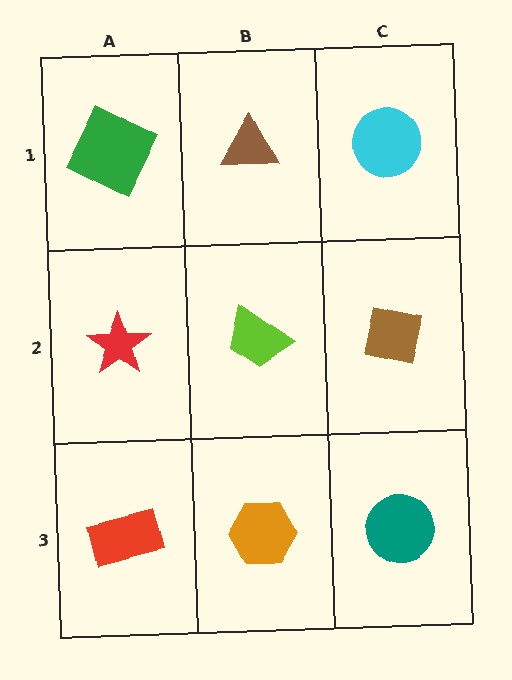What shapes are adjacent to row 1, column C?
A brown square (row 2, column C), a brown triangle (row 1, column B).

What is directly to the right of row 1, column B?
A cyan circle.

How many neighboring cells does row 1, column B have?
3.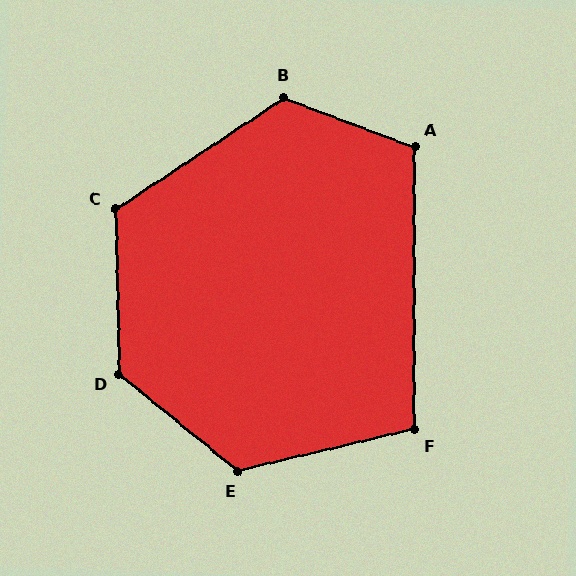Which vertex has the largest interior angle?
D, at approximately 130 degrees.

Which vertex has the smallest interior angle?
F, at approximately 103 degrees.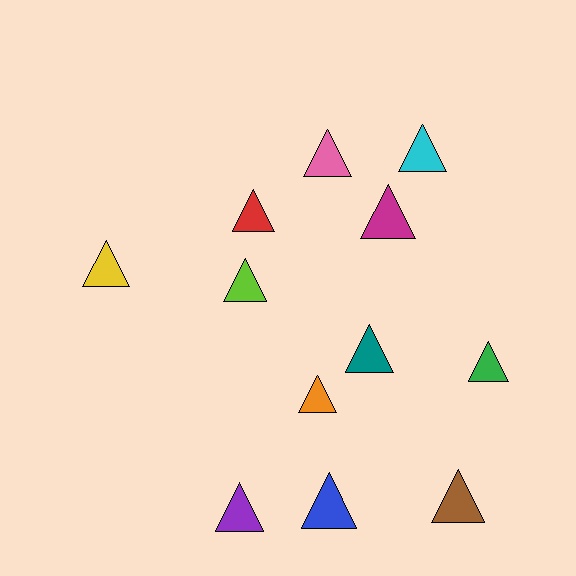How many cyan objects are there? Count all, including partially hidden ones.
There is 1 cyan object.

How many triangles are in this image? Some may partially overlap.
There are 12 triangles.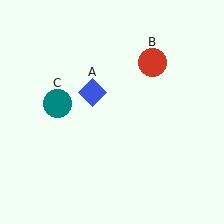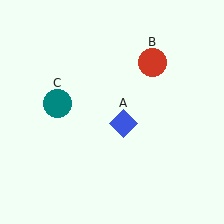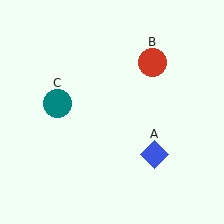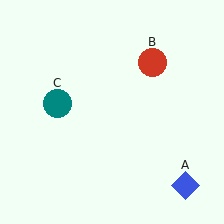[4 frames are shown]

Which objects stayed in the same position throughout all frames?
Red circle (object B) and teal circle (object C) remained stationary.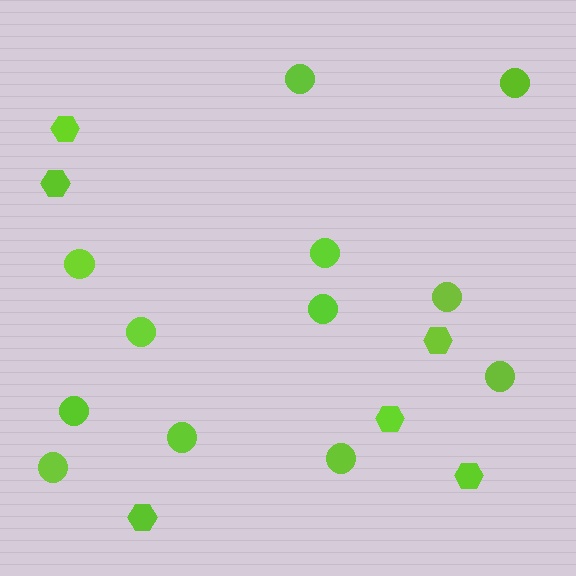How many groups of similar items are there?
There are 2 groups: one group of hexagons (6) and one group of circles (12).